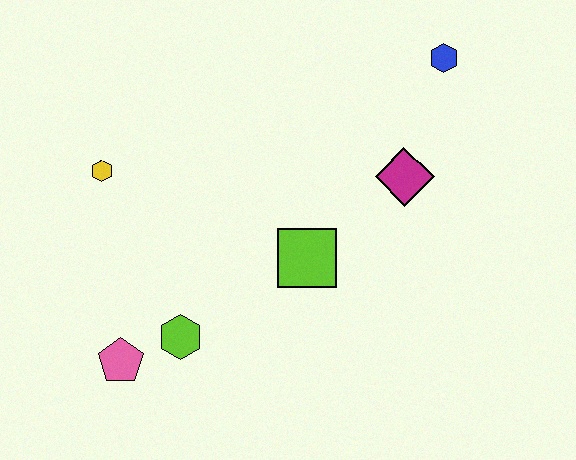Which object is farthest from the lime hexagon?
The blue hexagon is farthest from the lime hexagon.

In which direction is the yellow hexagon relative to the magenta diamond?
The yellow hexagon is to the left of the magenta diamond.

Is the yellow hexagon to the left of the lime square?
Yes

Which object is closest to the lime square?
The magenta diamond is closest to the lime square.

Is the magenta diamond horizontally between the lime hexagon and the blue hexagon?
Yes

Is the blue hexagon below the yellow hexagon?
No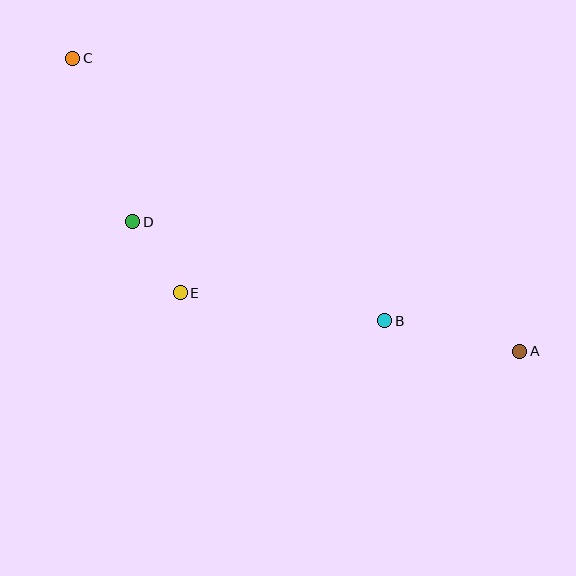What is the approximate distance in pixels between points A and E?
The distance between A and E is approximately 344 pixels.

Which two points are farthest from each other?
Points A and C are farthest from each other.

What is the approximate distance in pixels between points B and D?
The distance between B and D is approximately 271 pixels.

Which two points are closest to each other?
Points D and E are closest to each other.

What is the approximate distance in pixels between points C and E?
The distance between C and E is approximately 258 pixels.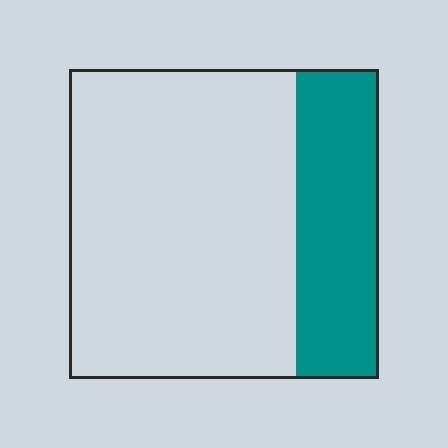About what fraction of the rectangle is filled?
About one quarter (1/4).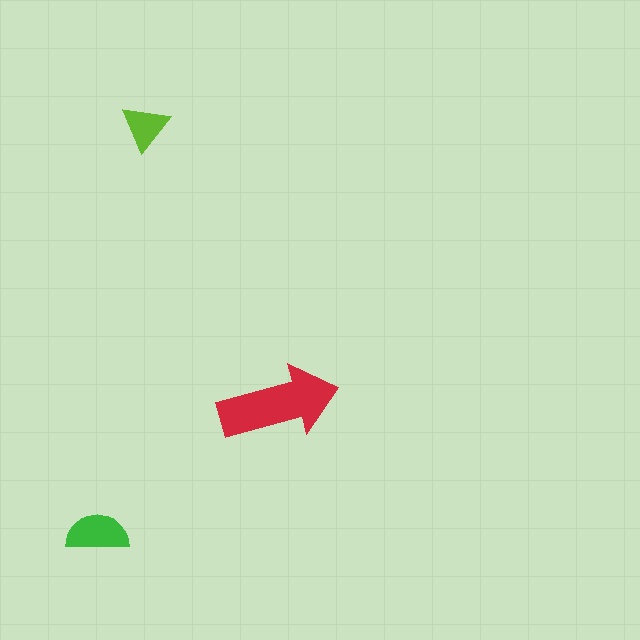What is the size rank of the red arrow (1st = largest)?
1st.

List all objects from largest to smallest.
The red arrow, the green semicircle, the lime triangle.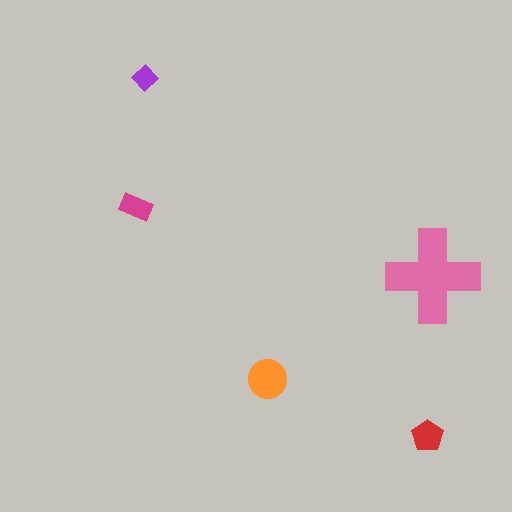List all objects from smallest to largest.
The purple diamond, the magenta rectangle, the red pentagon, the orange circle, the pink cross.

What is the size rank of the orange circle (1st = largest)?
2nd.